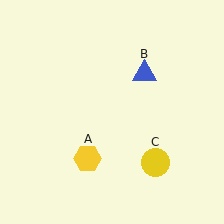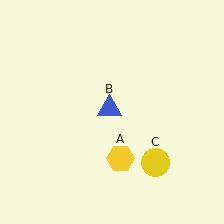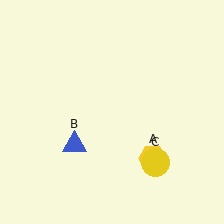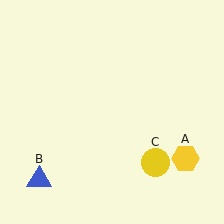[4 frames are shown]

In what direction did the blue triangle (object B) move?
The blue triangle (object B) moved down and to the left.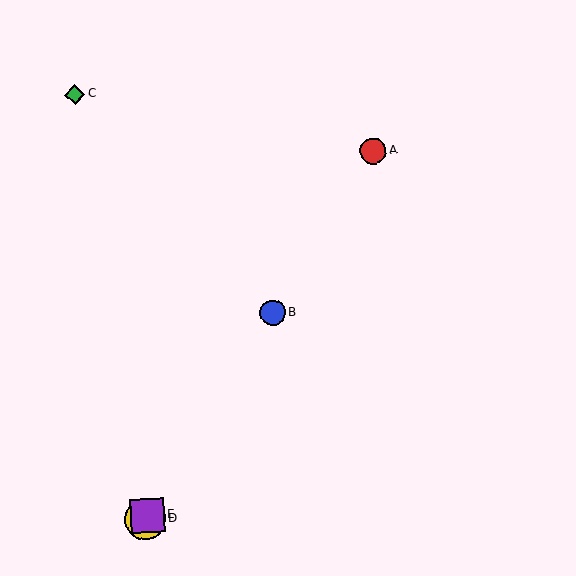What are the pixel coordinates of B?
Object B is at (273, 313).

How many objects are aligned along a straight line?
4 objects (A, B, D, E) are aligned along a straight line.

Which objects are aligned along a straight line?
Objects A, B, D, E are aligned along a straight line.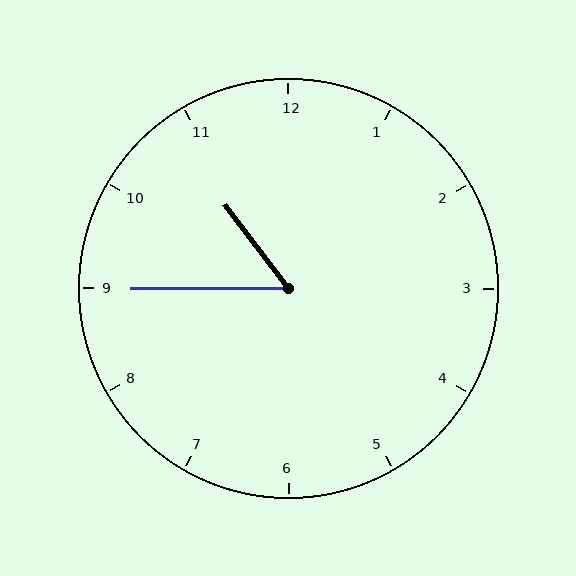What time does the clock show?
10:45.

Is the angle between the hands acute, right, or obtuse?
It is acute.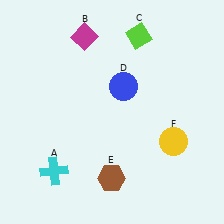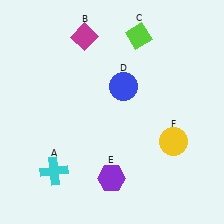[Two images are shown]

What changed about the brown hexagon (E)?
In Image 1, E is brown. In Image 2, it changed to purple.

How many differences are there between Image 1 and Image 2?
There is 1 difference between the two images.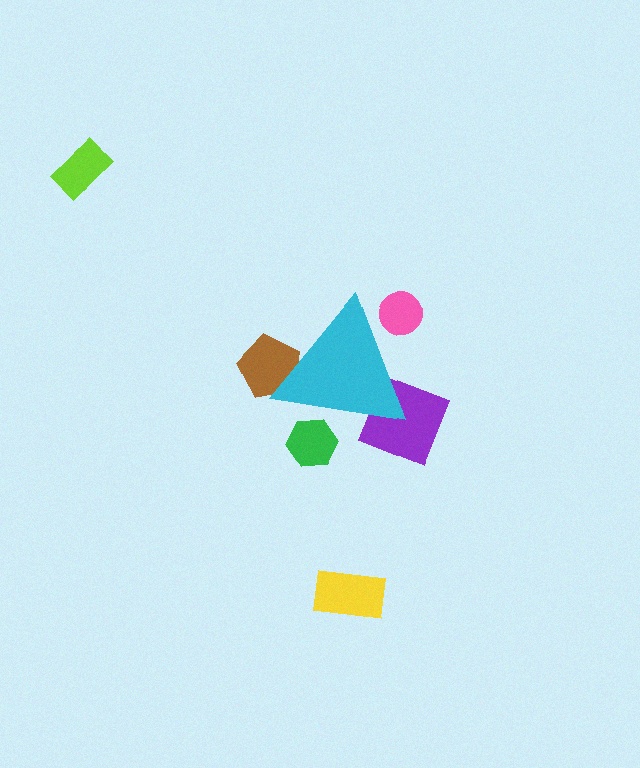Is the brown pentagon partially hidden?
Yes, the brown pentagon is partially hidden behind the cyan triangle.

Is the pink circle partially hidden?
Yes, the pink circle is partially hidden behind the cyan triangle.